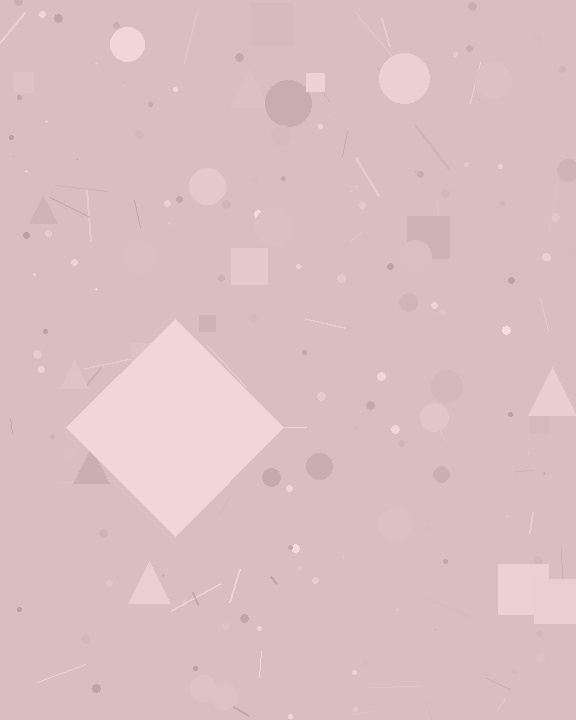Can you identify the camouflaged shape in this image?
The camouflaged shape is a diamond.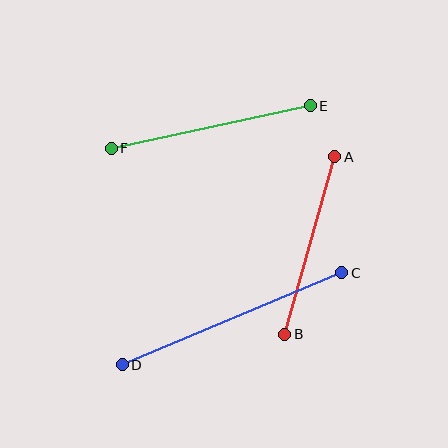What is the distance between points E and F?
The distance is approximately 204 pixels.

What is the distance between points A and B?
The distance is approximately 184 pixels.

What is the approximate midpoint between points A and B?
The midpoint is at approximately (310, 246) pixels.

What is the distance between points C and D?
The distance is approximately 238 pixels.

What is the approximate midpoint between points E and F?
The midpoint is at approximately (211, 127) pixels.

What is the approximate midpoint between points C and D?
The midpoint is at approximately (232, 319) pixels.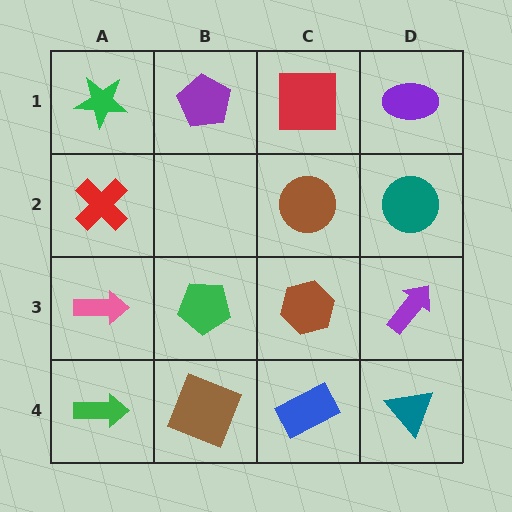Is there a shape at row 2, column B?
No, that cell is empty.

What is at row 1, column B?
A purple pentagon.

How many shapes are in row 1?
4 shapes.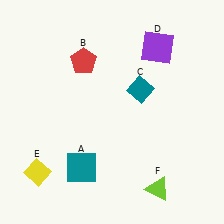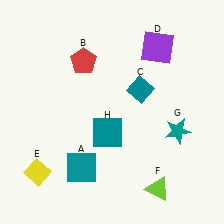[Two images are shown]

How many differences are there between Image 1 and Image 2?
There are 2 differences between the two images.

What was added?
A teal star (G), a teal square (H) were added in Image 2.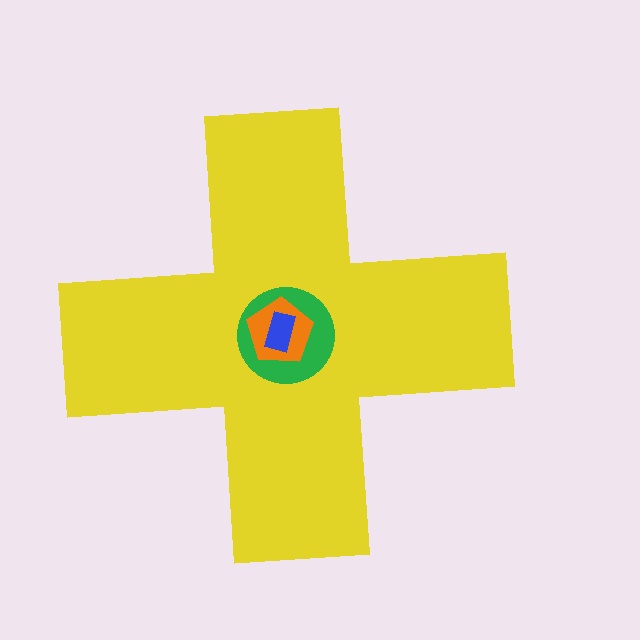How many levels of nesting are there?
4.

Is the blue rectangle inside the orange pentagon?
Yes.